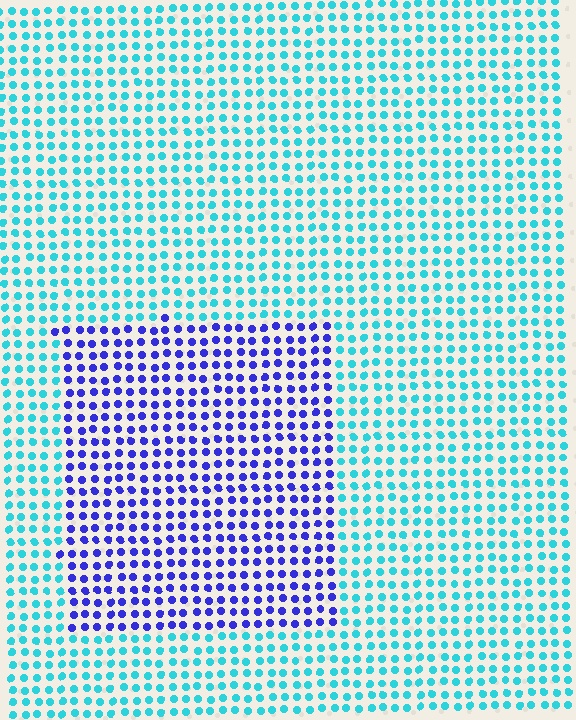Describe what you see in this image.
The image is filled with small cyan elements in a uniform arrangement. A rectangle-shaped region is visible where the elements are tinted to a slightly different hue, forming a subtle color boundary.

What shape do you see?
I see a rectangle.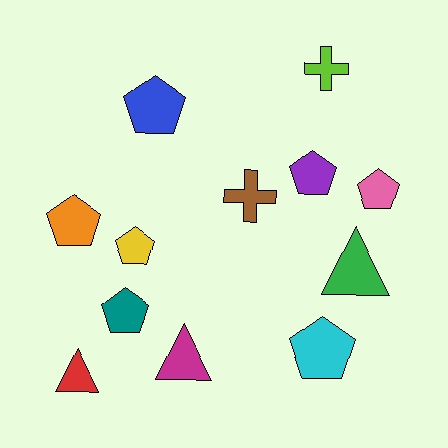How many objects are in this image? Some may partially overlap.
There are 12 objects.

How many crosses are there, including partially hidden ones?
There are 2 crosses.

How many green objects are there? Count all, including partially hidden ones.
There is 1 green object.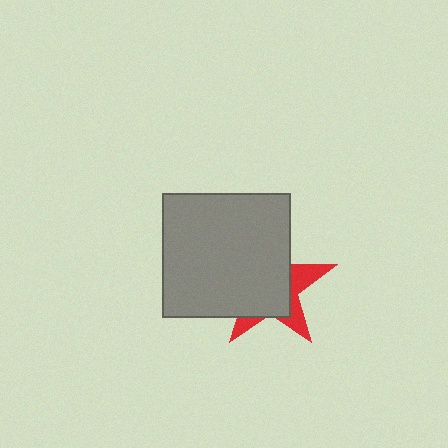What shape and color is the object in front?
The object in front is a gray rectangle.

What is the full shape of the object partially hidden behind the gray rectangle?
The partially hidden object is a red star.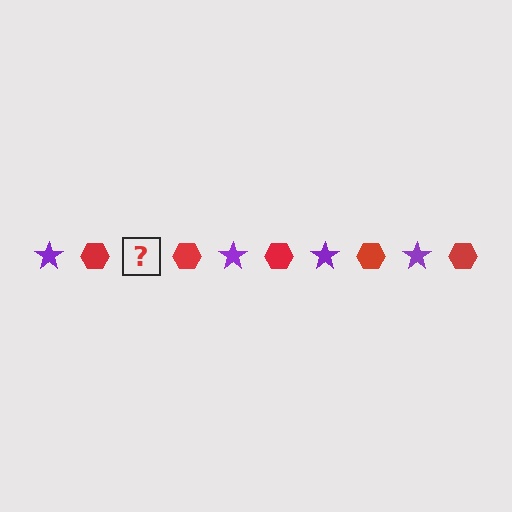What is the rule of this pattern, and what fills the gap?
The rule is that the pattern alternates between purple star and red hexagon. The gap should be filled with a purple star.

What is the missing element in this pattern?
The missing element is a purple star.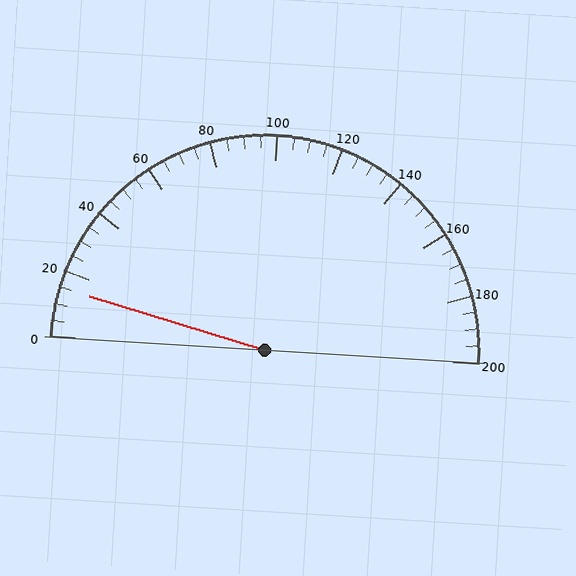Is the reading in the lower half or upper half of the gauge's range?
The reading is in the lower half of the range (0 to 200).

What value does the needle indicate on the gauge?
The needle indicates approximately 15.